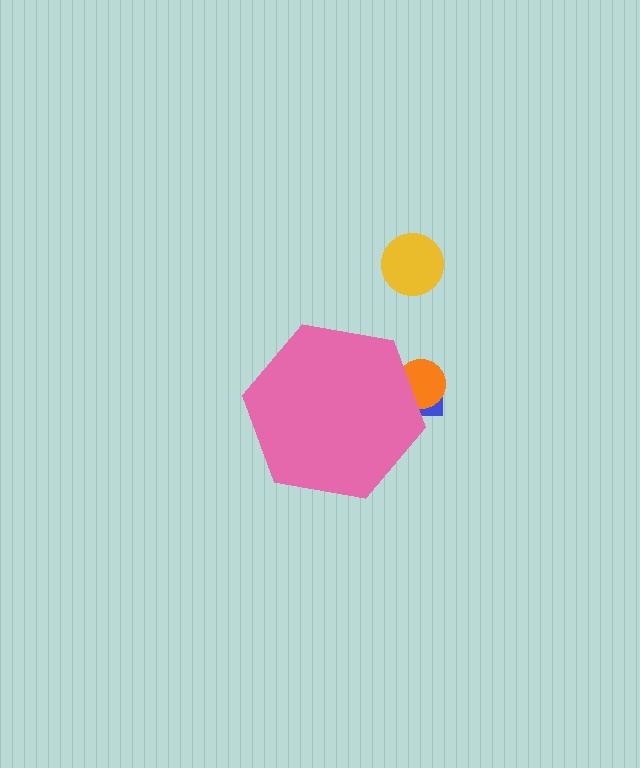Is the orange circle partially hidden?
Yes, the orange circle is partially hidden behind the pink hexagon.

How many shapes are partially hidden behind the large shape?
2 shapes are partially hidden.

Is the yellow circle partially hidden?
No, the yellow circle is fully visible.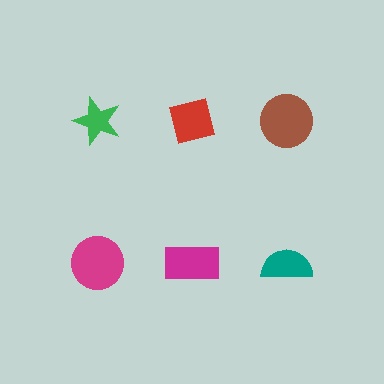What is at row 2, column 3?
A teal semicircle.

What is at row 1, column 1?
A green star.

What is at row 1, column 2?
A red square.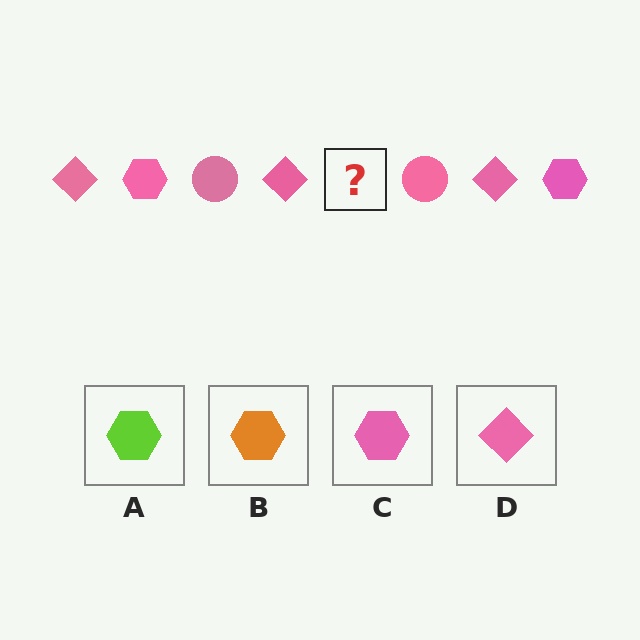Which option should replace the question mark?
Option C.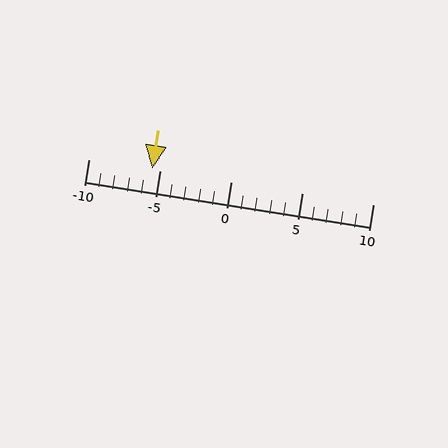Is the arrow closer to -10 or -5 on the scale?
The arrow is closer to -5.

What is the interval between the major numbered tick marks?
The major tick marks are spaced 5 units apart.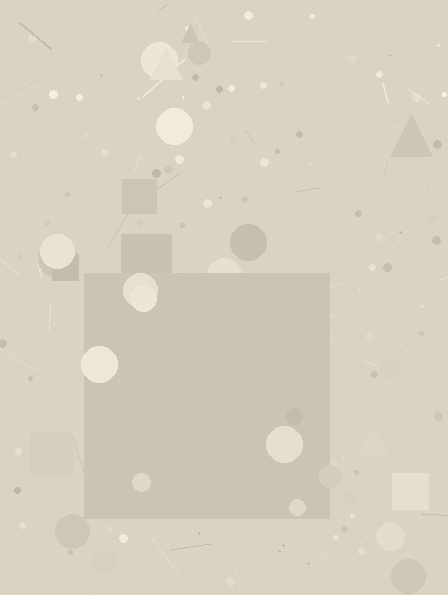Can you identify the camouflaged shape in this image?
The camouflaged shape is a square.